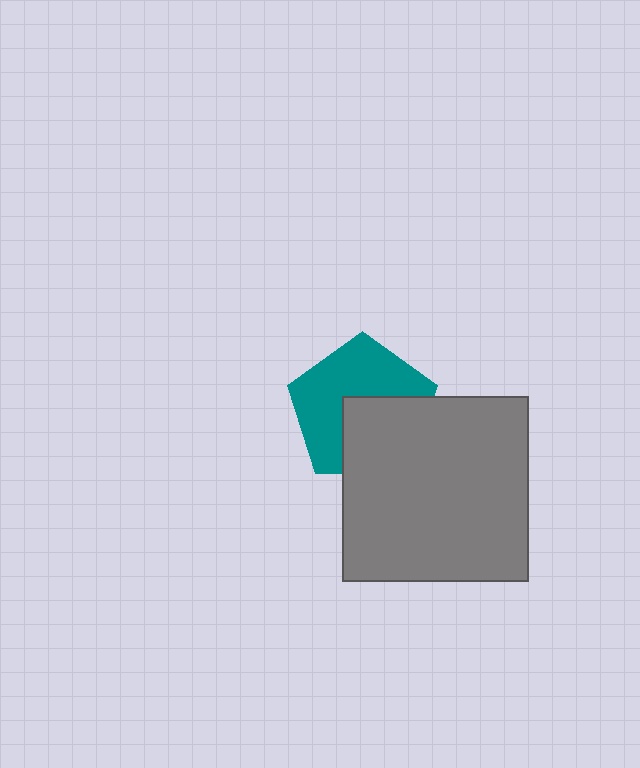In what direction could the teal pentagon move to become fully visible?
The teal pentagon could move up. That would shift it out from behind the gray square entirely.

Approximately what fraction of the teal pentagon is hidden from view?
Roughly 42% of the teal pentagon is hidden behind the gray square.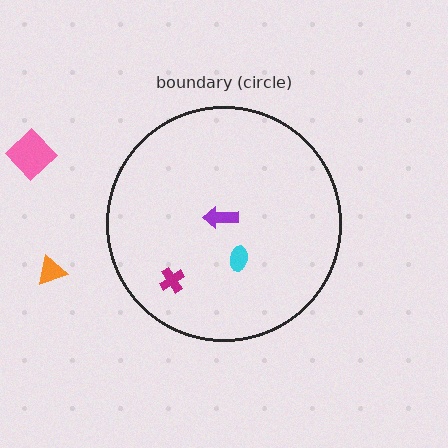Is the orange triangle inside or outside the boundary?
Outside.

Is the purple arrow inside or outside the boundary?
Inside.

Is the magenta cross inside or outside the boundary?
Inside.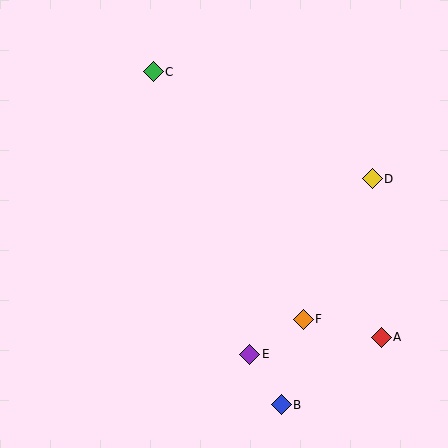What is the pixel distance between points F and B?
The distance between F and B is 89 pixels.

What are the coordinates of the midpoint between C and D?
The midpoint between C and D is at (263, 125).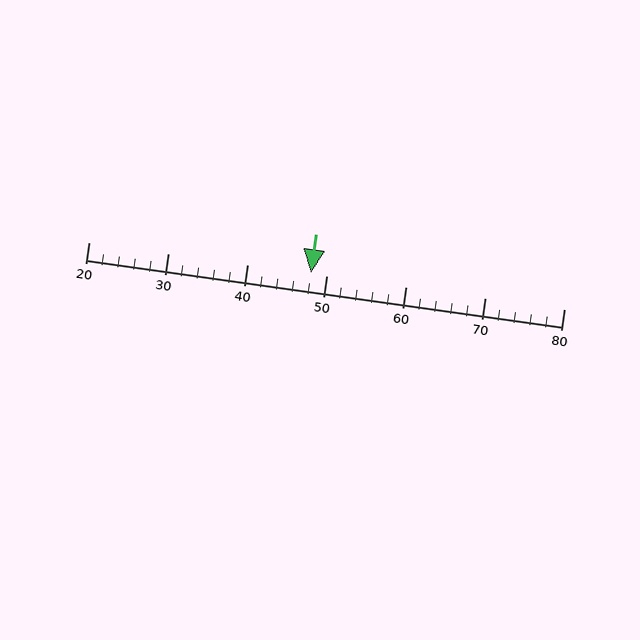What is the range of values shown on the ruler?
The ruler shows values from 20 to 80.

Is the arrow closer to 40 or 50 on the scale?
The arrow is closer to 50.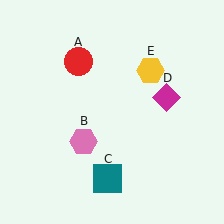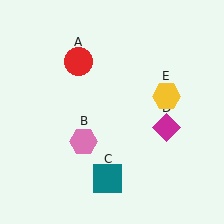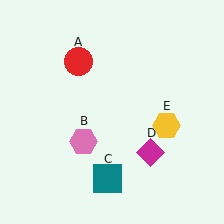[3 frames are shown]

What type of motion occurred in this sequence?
The magenta diamond (object D), yellow hexagon (object E) rotated clockwise around the center of the scene.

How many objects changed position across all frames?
2 objects changed position: magenta diamond (object D), yellow hexagon (object E).